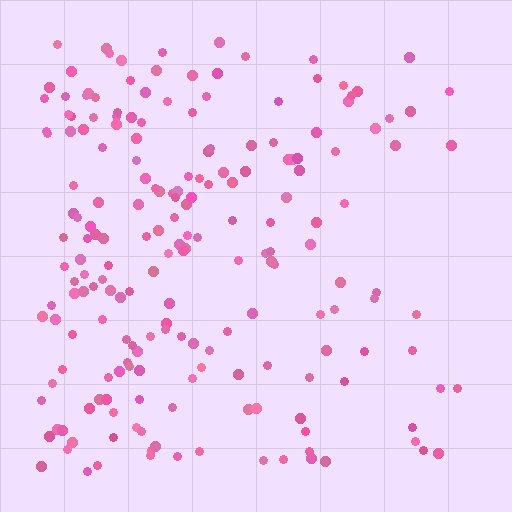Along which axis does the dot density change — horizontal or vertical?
Horizontal.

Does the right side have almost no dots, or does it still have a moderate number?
Still a moderate number, just noticeably fewer than the left.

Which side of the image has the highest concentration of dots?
The left.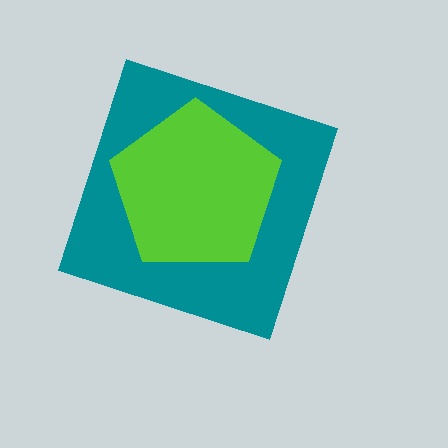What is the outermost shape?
The teal diamond.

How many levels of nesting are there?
2.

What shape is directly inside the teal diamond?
The lime pentagon.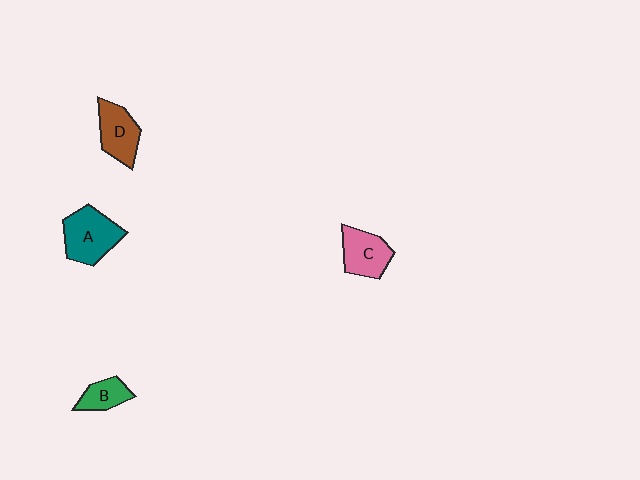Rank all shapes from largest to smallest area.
From largest to smallest: A (teal), C (pink), D (brown), B (green).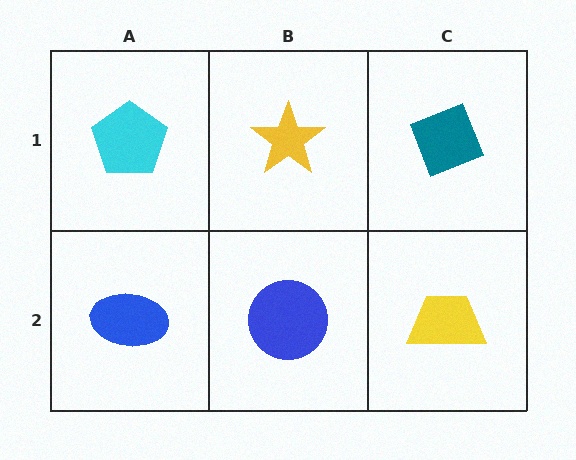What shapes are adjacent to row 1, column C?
A yellow trapezoid (row 2, column C), a yellow star (row 1, column B).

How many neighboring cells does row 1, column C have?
2.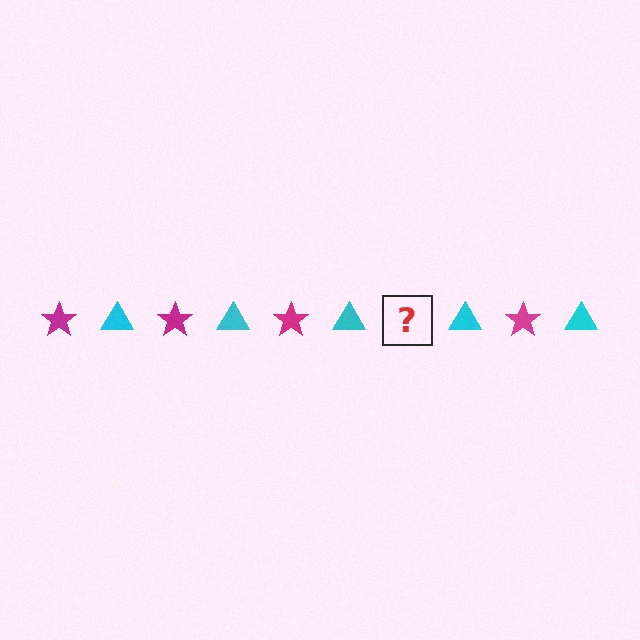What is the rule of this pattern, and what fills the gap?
The rule is that the pattern alternates between magenta star and cyan triangle. The gap should be filled with a magenta star.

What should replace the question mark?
The question mark should be replaced with a magenta star.